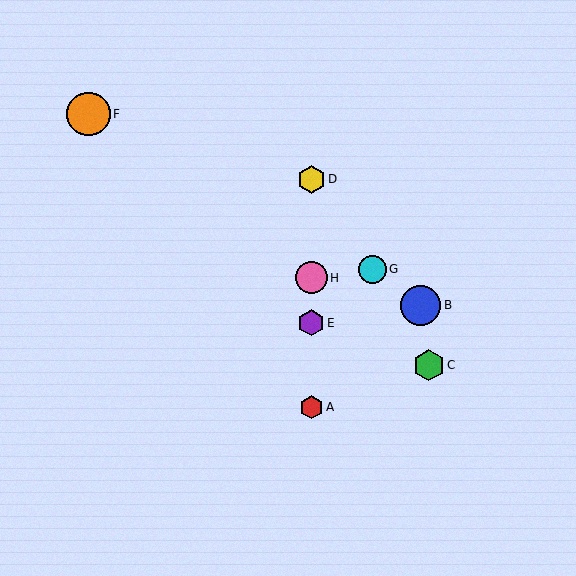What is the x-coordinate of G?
Object G is at x≈372.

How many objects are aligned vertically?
4 objects (A, D, E, H) are aligned vertically.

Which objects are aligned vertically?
Objects A, D, E, H are aligned vertically.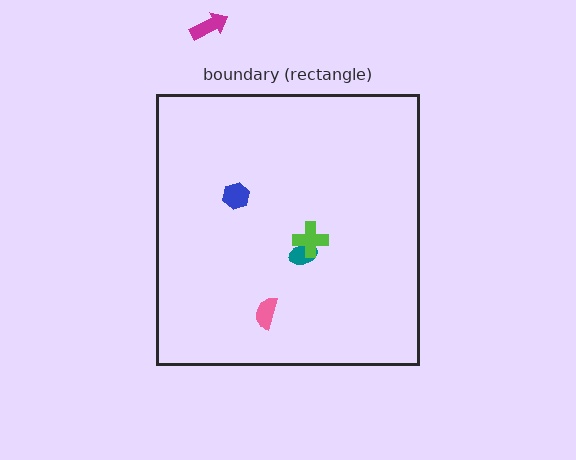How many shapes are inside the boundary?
4 inside, 1 outside.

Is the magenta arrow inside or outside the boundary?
Outside.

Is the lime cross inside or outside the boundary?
Inside.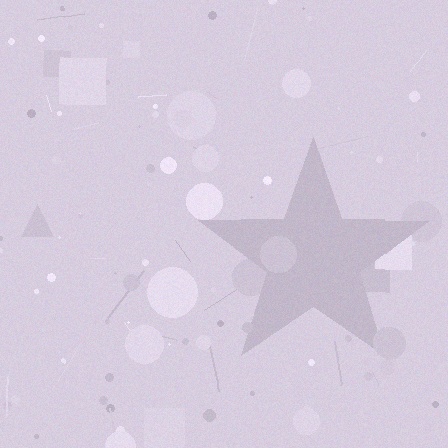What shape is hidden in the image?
A star is hidden in the image.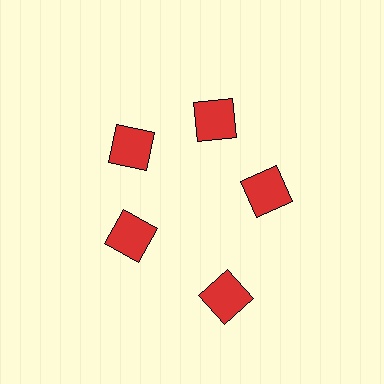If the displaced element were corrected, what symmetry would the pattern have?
It would have 5-fold rotational symmetry — the pattern would map onto itself every 72 degrees.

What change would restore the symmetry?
The symmetry would be restored by moving it inward, back onto the ring so that all 5 squares sit at equal angles and equal distance from the center.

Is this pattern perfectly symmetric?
No. The 5 red squares are arranged in a ring, but one element near the 5 o'clock position is pushed outward from the center, breaking the 5-fold rotational symmetry.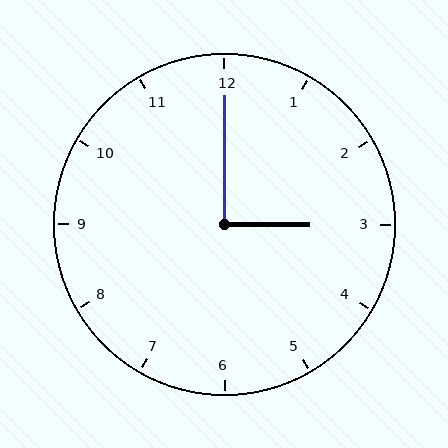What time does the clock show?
3:00.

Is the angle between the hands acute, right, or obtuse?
It is right.